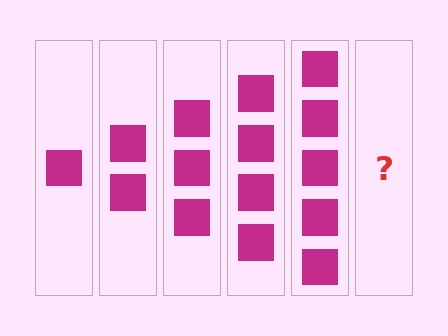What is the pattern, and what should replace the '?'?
The pattern is that each step adds one more square. The '?' should be 6 squares.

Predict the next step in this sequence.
The next step is 6 squares.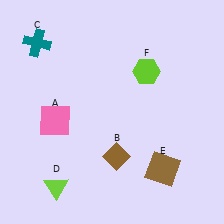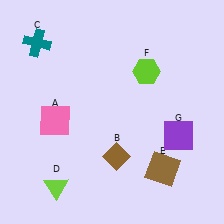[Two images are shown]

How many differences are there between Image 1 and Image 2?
There is 1 difference between the two images.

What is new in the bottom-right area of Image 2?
A purple square (G) was added in the bottom-right area of Image 2.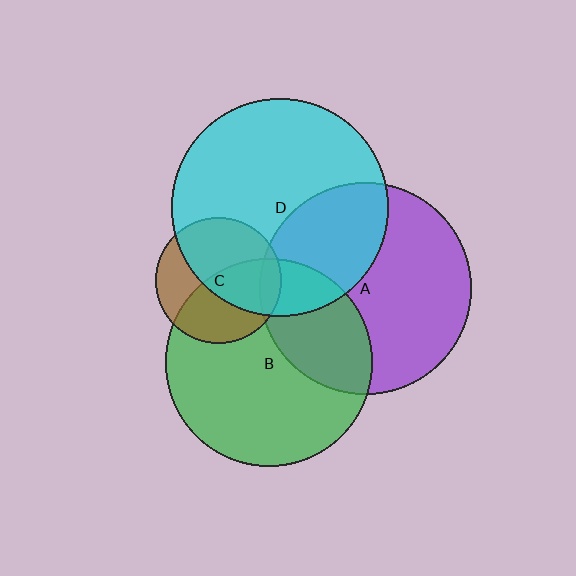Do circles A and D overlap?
Yes.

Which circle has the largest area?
Circle D (cyan).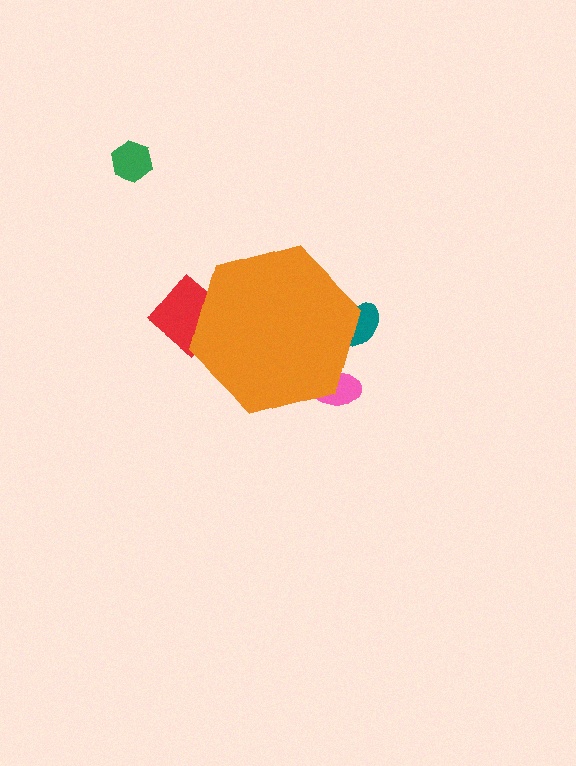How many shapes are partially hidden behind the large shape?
3 shapes are partially hidden.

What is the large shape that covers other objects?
An orange hexagon.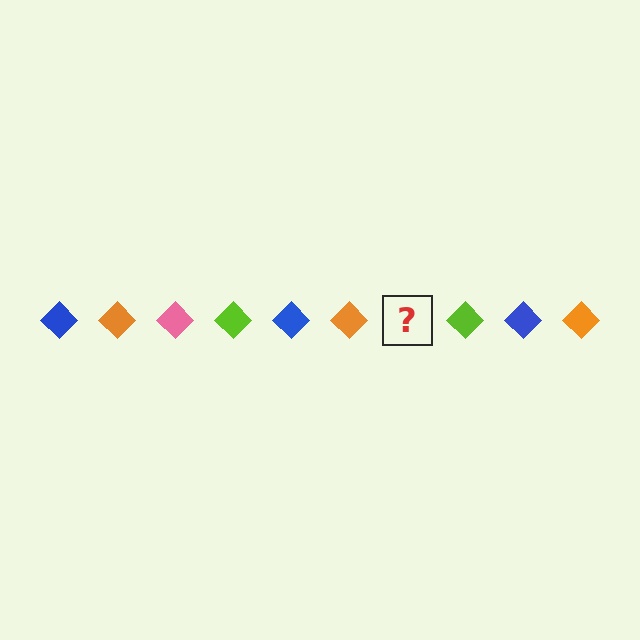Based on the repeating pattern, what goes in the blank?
The blank should be a pink diamond.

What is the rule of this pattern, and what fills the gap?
The rule is that the pattern cycles through blue, orange, pink, lime diamonds. The gap should be filled with a pink diamond.